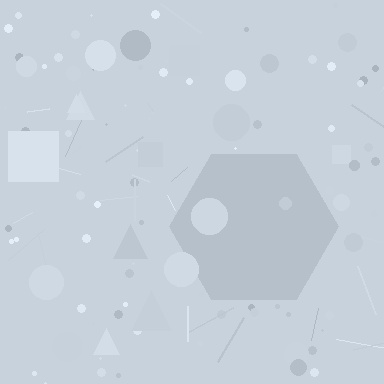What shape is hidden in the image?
A hexagon is hidden in the image.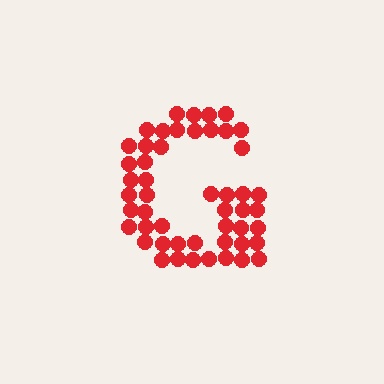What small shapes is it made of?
It is made of small circles.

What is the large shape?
The large shape is the letter G.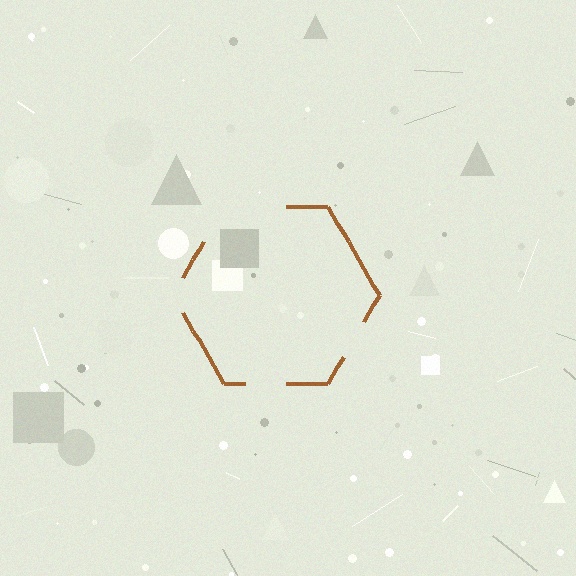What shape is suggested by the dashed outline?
The dashed outline suggests a hexagon.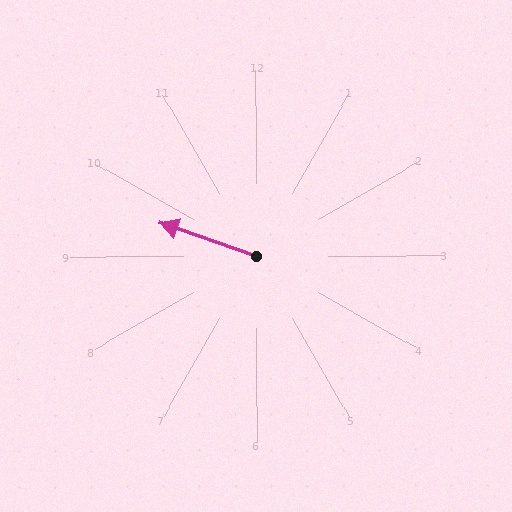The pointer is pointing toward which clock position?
Roughly 10 o'clock.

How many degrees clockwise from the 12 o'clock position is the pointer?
Approximately 289 degrees.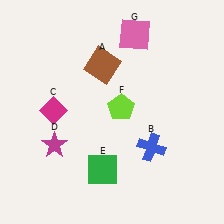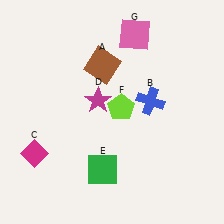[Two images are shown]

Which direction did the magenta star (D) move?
The magenta star (D) moved up.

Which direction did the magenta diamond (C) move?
The magenta diamond (C) moved down.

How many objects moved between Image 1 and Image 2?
3 objects moved between the two images.